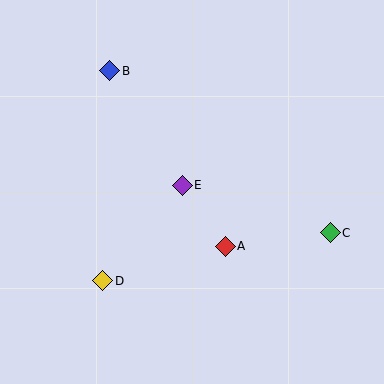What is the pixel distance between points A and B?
The distance between A and B is 210 pixels.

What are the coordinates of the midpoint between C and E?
The midpoint between C and E is at (256, 209).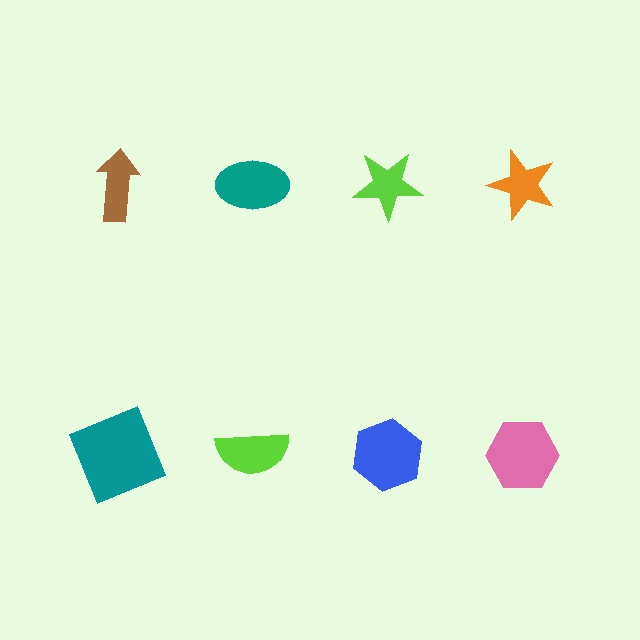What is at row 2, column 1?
A teal square.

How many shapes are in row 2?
4 shapes.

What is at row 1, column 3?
A lime star.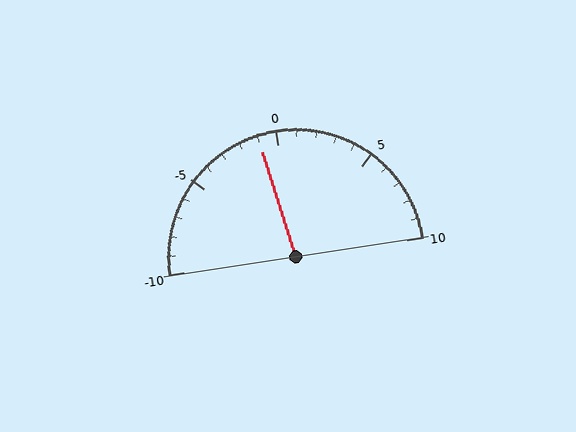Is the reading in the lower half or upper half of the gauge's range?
The reading is in the lower half of the range (-10 to 10).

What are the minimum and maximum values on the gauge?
The gauge ranges from -10 to 10.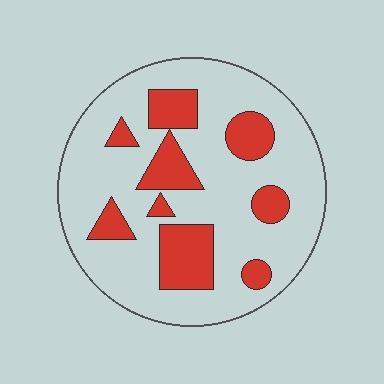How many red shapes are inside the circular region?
9.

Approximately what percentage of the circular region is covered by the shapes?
Approximately 25%.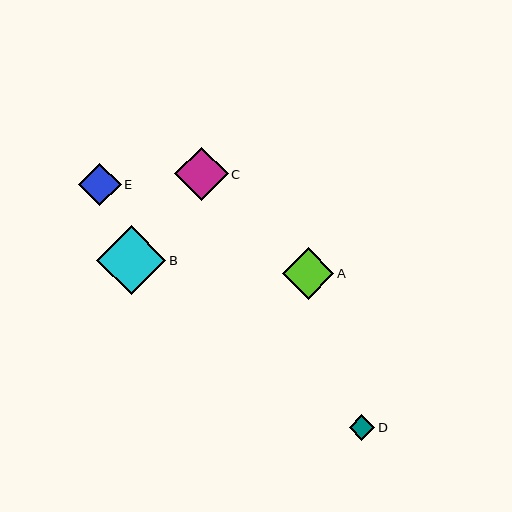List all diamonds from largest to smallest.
From largest to smallest: B, C, A, E, D.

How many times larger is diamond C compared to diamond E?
Diamond C is approximately 1.3 times the size of diamond E.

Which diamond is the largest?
Diamond B is the largest with a size of approximately 69 pixels.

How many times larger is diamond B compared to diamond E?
Diamond B is approximately 1.6 times the size of diamond E.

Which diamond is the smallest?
Diamond D is the smallest with a size of approximately 25 pixels.